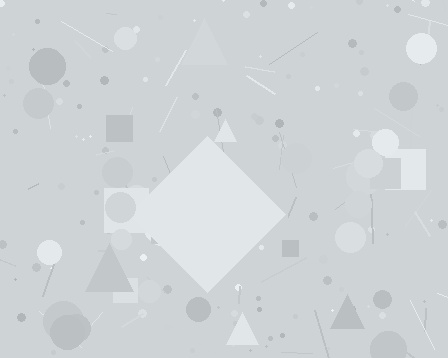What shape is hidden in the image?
A diamond is hidden in the image.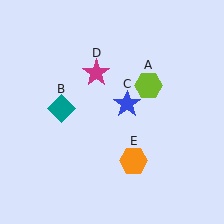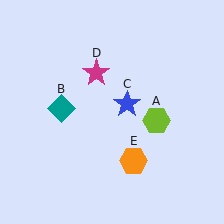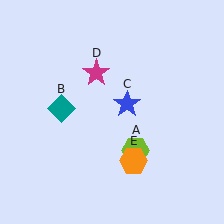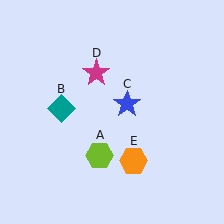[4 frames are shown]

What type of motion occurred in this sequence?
The lime hexagon (object A) rotated clockwise around the center of the scene.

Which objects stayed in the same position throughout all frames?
Teal diamond (object B) and blue star (object C) and magenta star (object D) and orange hexagon (object E) remained stationary.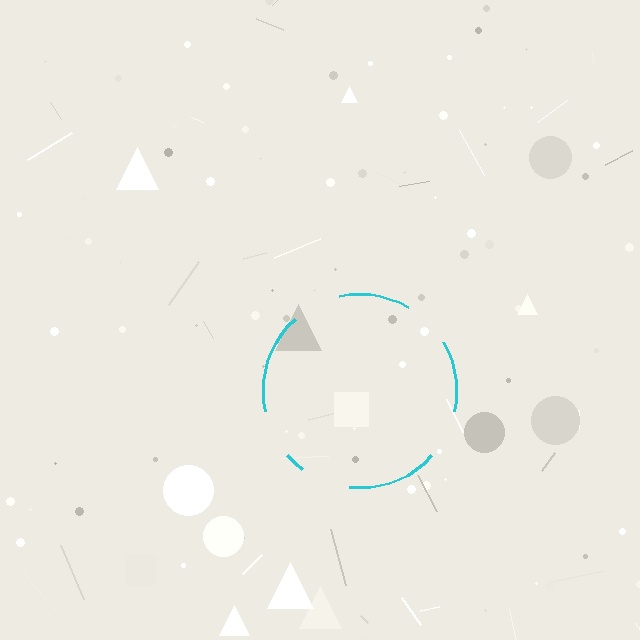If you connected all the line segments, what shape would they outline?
They would outline a circle.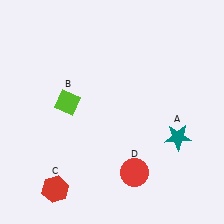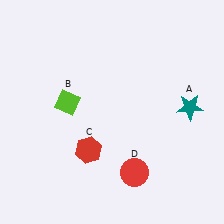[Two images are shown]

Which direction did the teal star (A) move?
The teal star (A) moved up.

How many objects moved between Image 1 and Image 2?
2 objects moved between the two images.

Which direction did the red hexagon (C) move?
The red hexagon (C) moved up.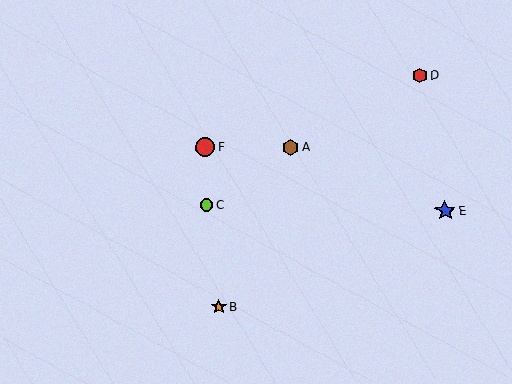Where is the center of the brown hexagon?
The center of the brown hexagon is at (291, 147).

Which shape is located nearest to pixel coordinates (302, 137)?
The brown hexagon (labeled A) at (291, 147) is nearest to that location.